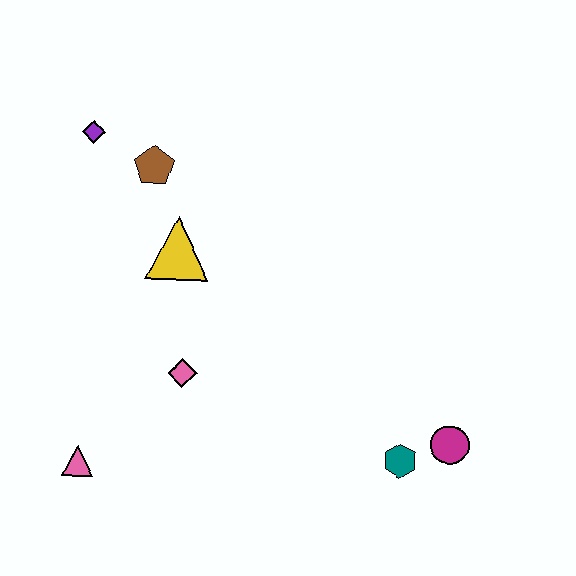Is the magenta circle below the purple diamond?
Yes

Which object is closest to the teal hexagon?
The magenta circle is closest to the teal hexagon.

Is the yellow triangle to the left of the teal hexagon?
Yes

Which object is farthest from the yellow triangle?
The magenta circle is farthest from the yellow triangle.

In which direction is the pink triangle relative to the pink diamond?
The pink triangle is to the left of the pink diamond.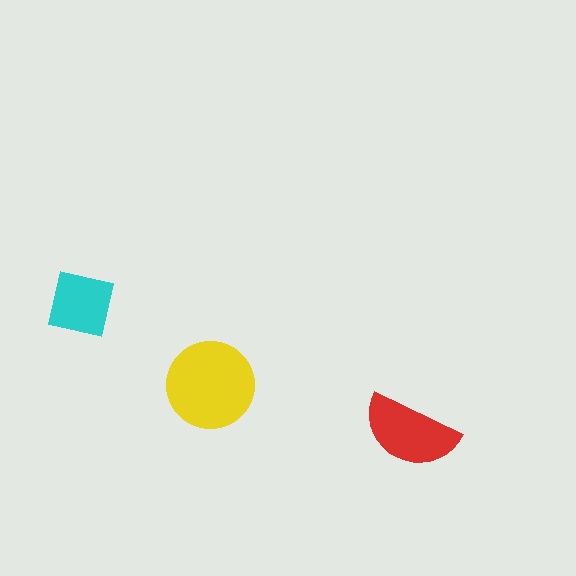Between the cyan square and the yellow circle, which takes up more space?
The yellow circle.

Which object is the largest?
The yellow circle.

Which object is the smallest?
The cyan square.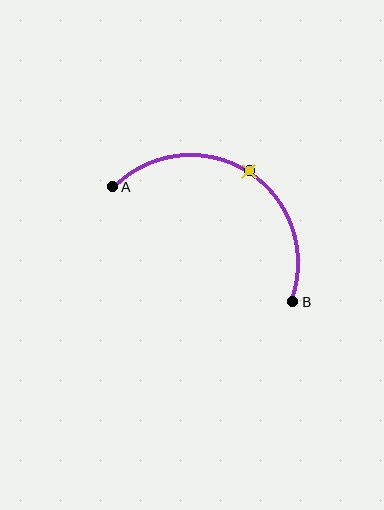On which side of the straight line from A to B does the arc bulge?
The arc bulges above the straight line connecting A and B.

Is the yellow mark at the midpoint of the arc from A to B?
Yes. The yellow mark lies on the arc at equal arc-length from both A and B — it is the arc midpoint.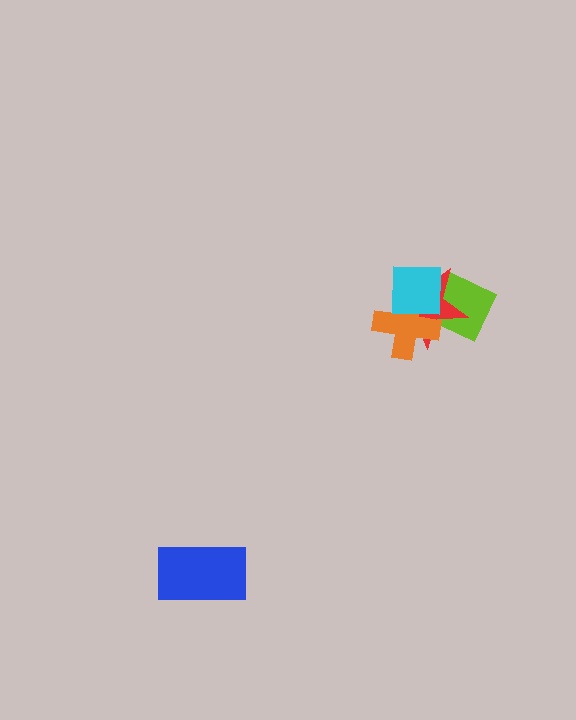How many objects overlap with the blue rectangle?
0 objects overlap with the blue rectangle.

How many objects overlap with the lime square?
2 objects overlap with the lime square.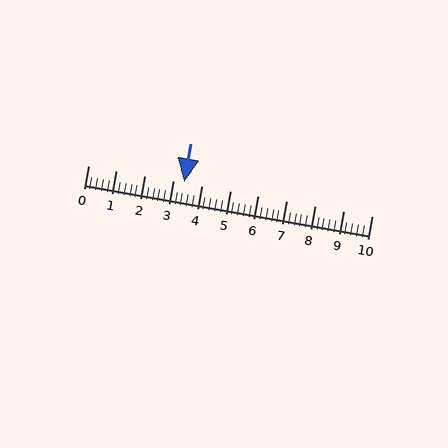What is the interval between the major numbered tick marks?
The major tick marks are spaced 1 units apart.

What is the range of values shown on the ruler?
The ruler shows values from 0 to 10.